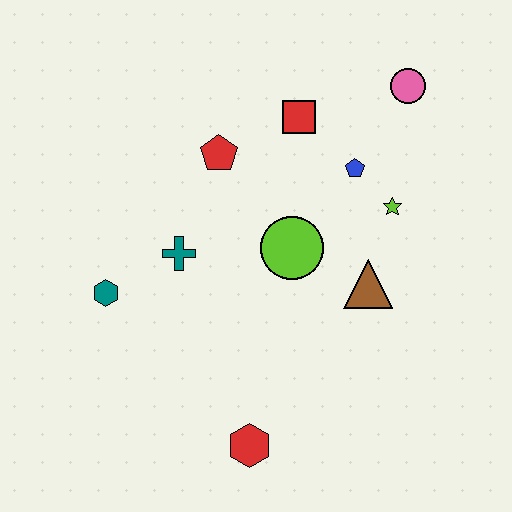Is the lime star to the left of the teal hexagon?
No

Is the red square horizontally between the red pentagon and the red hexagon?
No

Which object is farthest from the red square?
The red hexagon is farthest from the red square.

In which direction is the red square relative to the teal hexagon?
The red square is to the right of the teal hexagon.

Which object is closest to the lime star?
The blue pentagon is closest to the lime star.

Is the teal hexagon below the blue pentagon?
Yes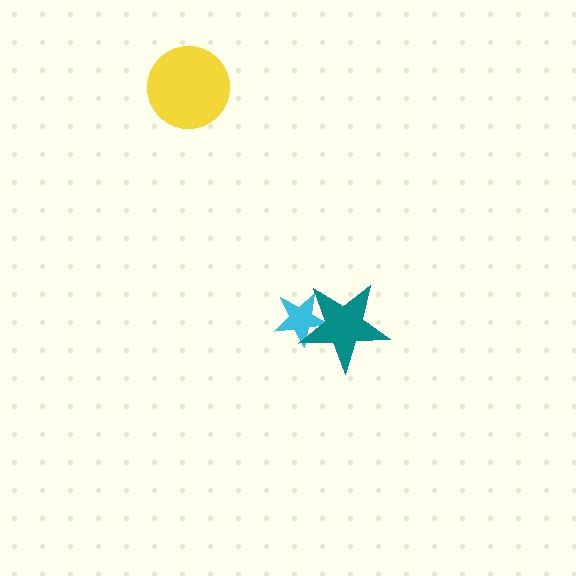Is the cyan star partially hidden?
Yes, it is partially covered by another shape.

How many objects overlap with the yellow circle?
0 objects overlap with the yellow circle.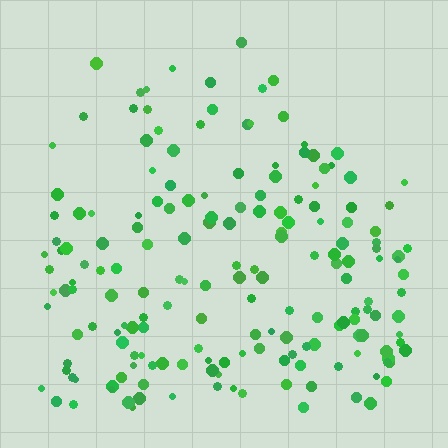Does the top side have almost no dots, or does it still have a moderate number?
Still a moderate number, just noticeably fewer than the bottom.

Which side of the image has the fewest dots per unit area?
The top.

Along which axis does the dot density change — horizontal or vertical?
Vertical.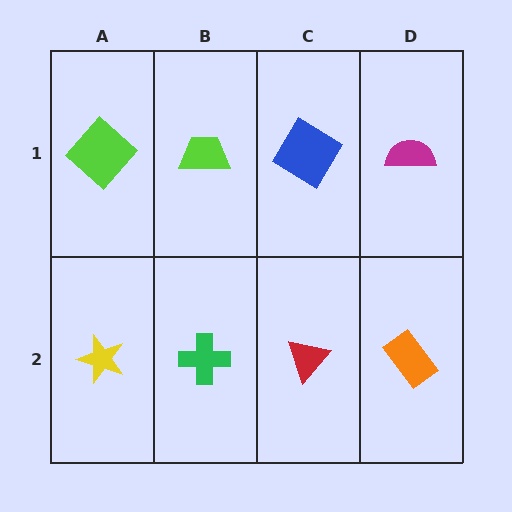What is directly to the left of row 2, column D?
A red triangle.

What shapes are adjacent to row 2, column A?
A lime diamond (row 1, column A), a green cross (row 2, column B).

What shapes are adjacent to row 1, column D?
An orange rectangle (row 2, column D), a blue diamond (row 1, column C).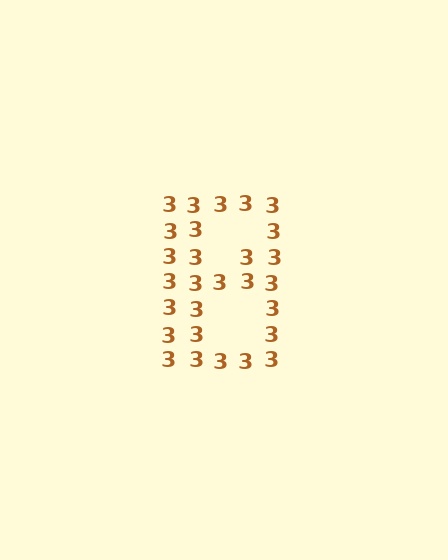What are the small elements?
The small elements are digit 3's.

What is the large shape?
The large shape is the digit 8.